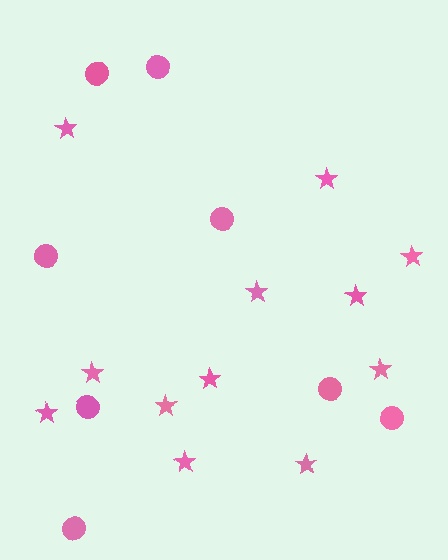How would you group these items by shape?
There are 2 groups: one group of stars (12) and one group of circles (8).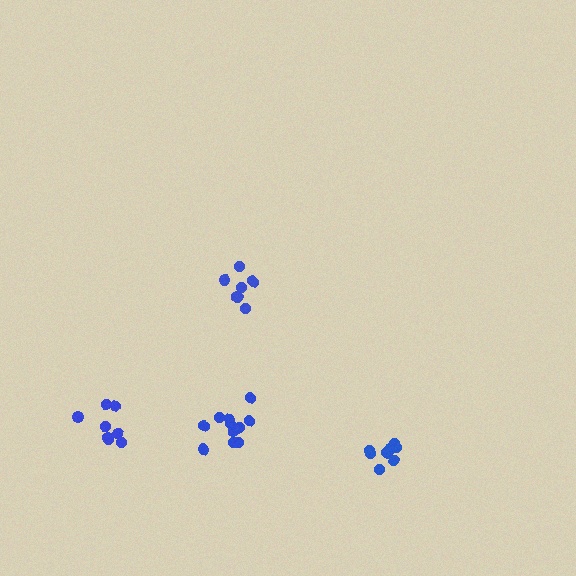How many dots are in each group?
Group 1: 8 dots, Group 2: 11 dots, Group 3: 8 dots, Group 4: 8 dots (35 total).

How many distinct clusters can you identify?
There are 4 distinct clusters.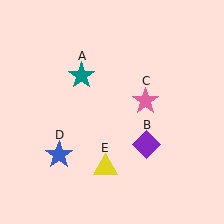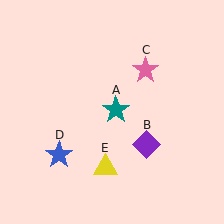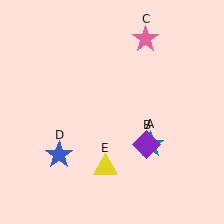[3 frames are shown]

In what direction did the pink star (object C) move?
The pink star (object C) moved up.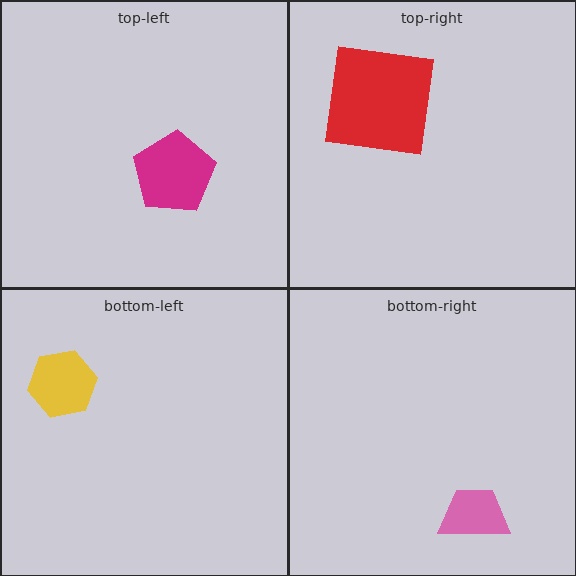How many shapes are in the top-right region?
1.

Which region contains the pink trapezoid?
The bottom-right region.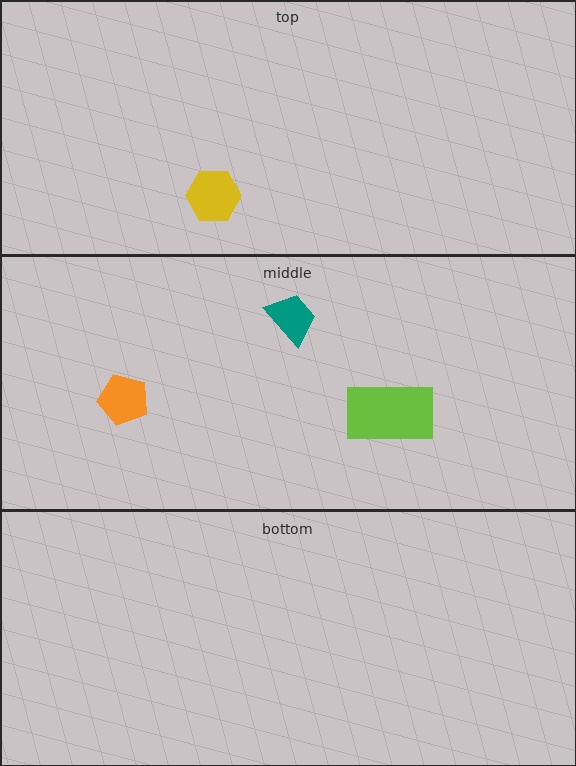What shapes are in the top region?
The yellow hexagon.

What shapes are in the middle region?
The orange pentagon, the lime rectangle, the teal trapezoid.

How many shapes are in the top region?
1.